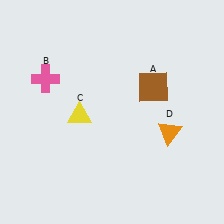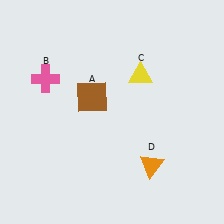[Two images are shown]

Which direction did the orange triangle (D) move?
The orange triangle (D) moved down.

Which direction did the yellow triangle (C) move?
The yellow triangle (C) moved right.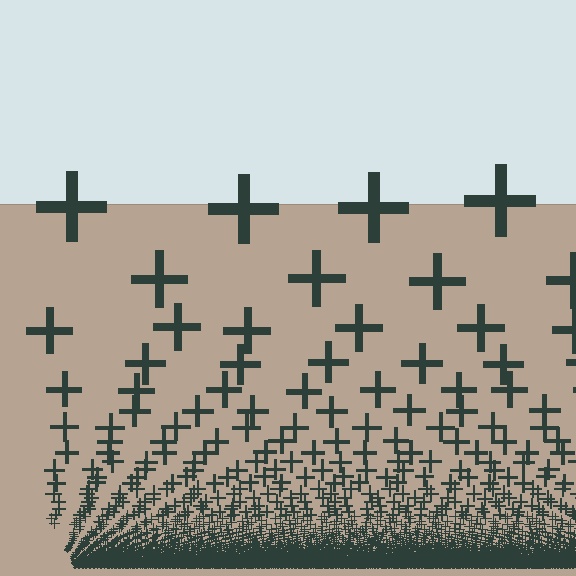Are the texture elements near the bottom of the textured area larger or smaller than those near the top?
Smaller. The gradient is inverted — elements near the bottom are smaller and denser.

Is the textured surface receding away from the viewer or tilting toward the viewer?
The surface appears to tilt toward the viewer. Texture elements get larger and sparser toward the top.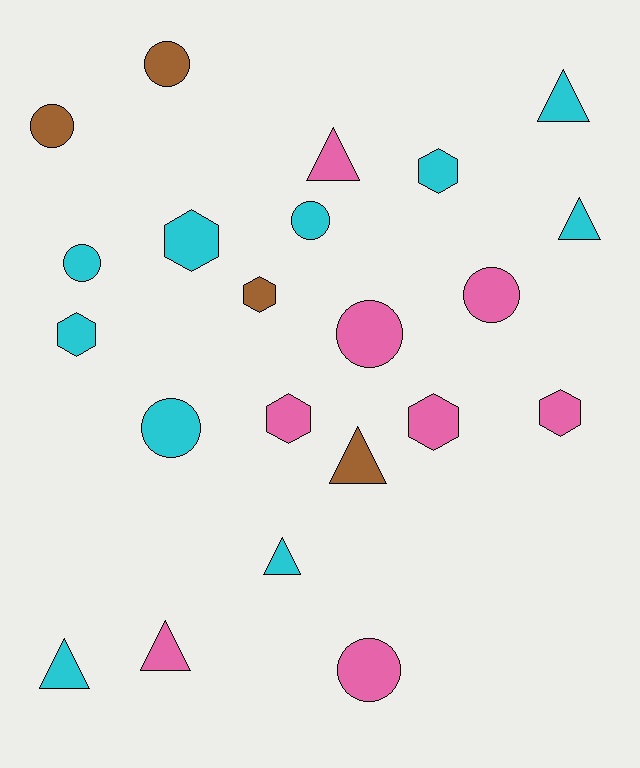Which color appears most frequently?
Cyan, with 10 objects.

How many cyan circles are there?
There are 3 cyan circles.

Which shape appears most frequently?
Circle, with 8 objects.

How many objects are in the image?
There are 22 objects.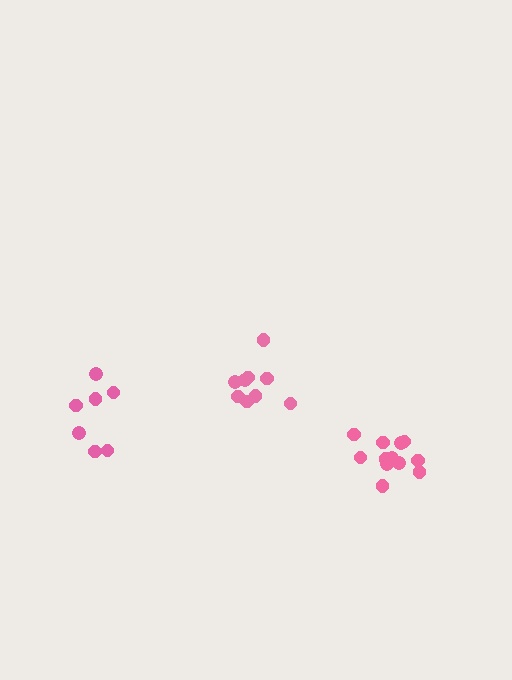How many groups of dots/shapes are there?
There are 3 groups.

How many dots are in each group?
Group 1: 9 dots, Group 2: 7 dots, Group 3: 12 dots (28 total).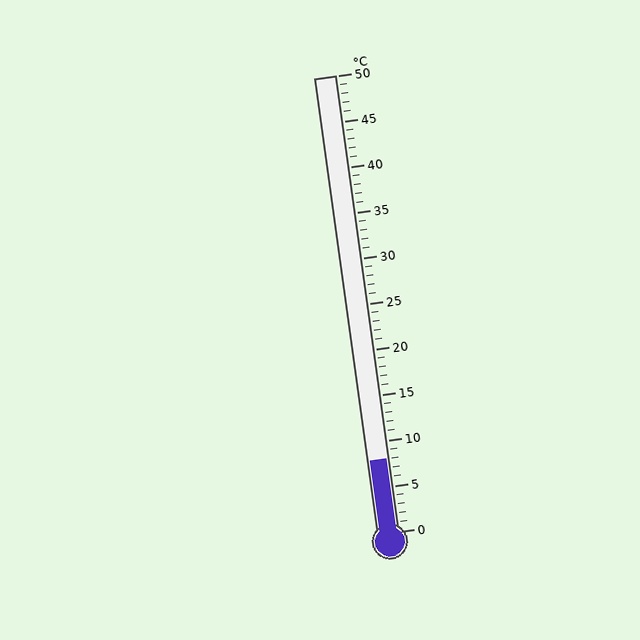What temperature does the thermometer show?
The thermometer shows approximately 8°C.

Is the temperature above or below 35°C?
The temperature is below 35°C.